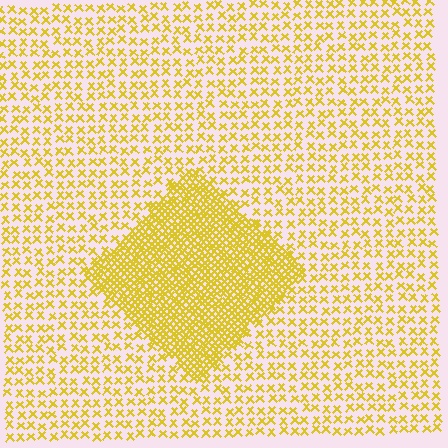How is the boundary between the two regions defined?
The boundary is defined by a change in element density (approximately 2.9x ratio). All elements are the same color, size, and shape.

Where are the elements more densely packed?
The elements are more densely packed inside the diamond boundary.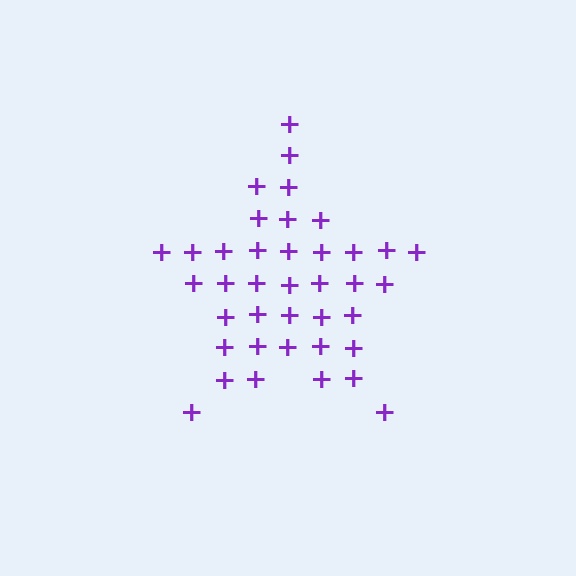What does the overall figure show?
The overall figure shows a star.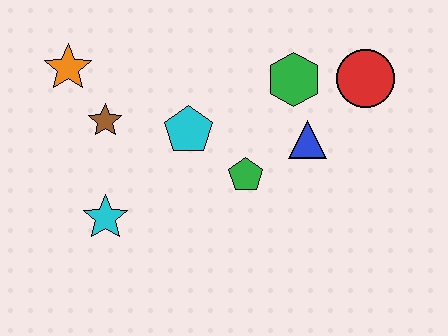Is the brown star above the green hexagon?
No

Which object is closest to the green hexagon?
The blue triangle is closest to the green hexagon.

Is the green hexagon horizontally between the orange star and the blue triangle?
Yes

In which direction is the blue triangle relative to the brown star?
The blue triangle is to the right of the brown star.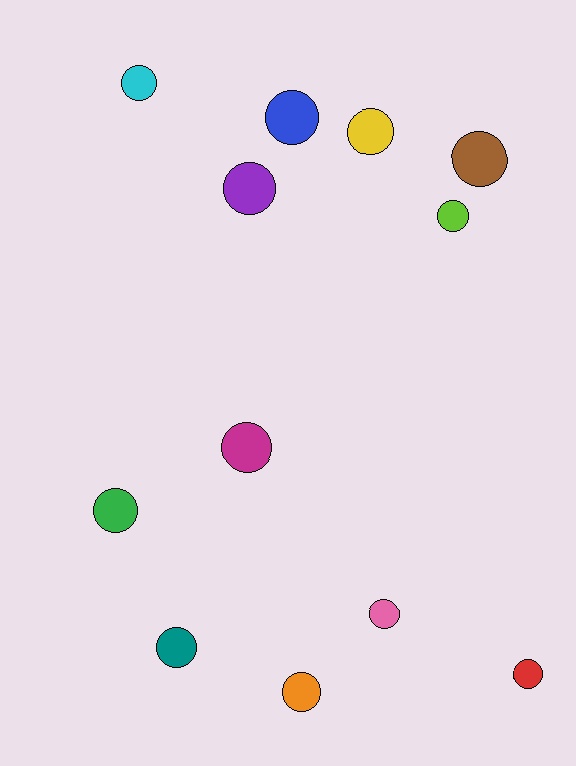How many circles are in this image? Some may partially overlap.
There are 12 circles.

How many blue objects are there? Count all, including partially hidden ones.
There is 1 blue object.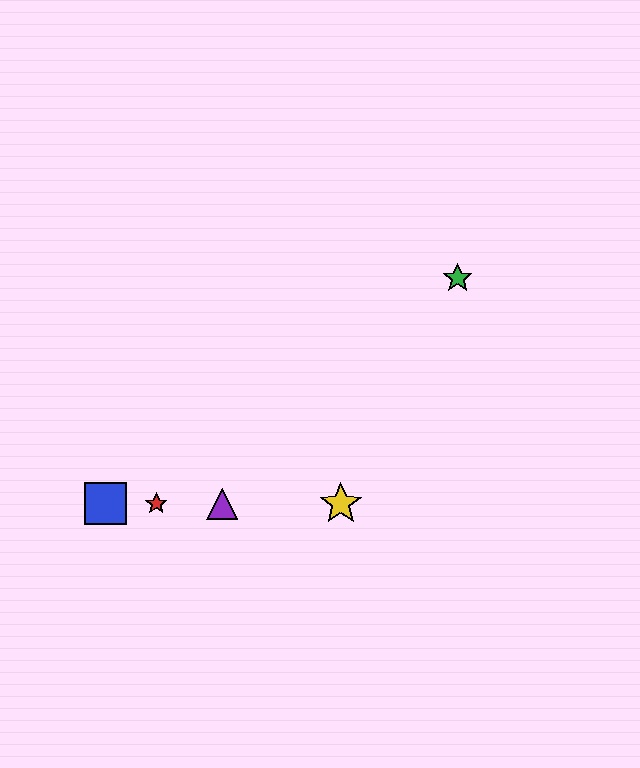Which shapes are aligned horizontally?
The red star, the blue square, the yellow star, the purple triangle are aligned horizontally.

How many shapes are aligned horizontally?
4 shapes (the red star, the blue square, the yellow star, the purple triangle) are aligned horizontally.